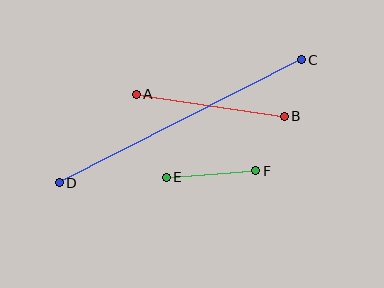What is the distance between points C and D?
The distance is approximately 271 pixels.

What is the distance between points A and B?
The distance is approximately 150 pixels.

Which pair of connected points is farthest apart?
Points C and D are farthest apart.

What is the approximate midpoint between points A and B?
The midpoint is at approximately (210, 105) pixels.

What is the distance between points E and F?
The distance is approximately 90 pixels.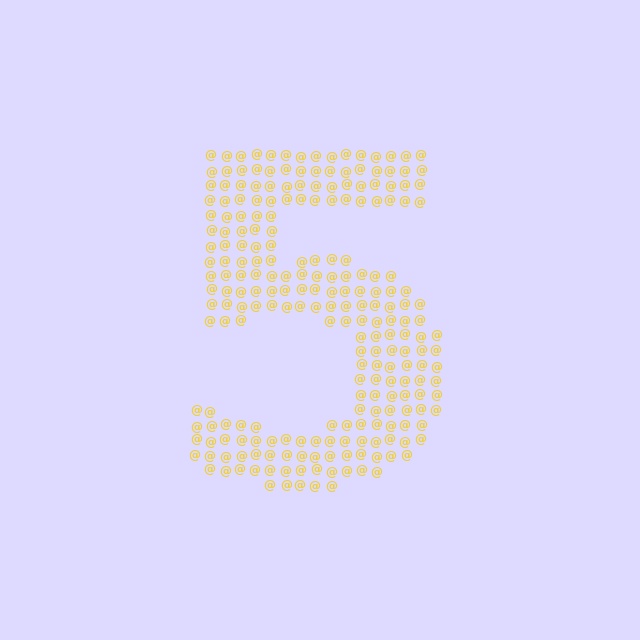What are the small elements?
The small elements are at signs.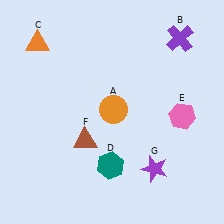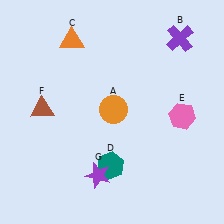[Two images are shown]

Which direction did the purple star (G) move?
The purple star (G) moved left.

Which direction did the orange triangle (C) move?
The orange triangle (C) moved right.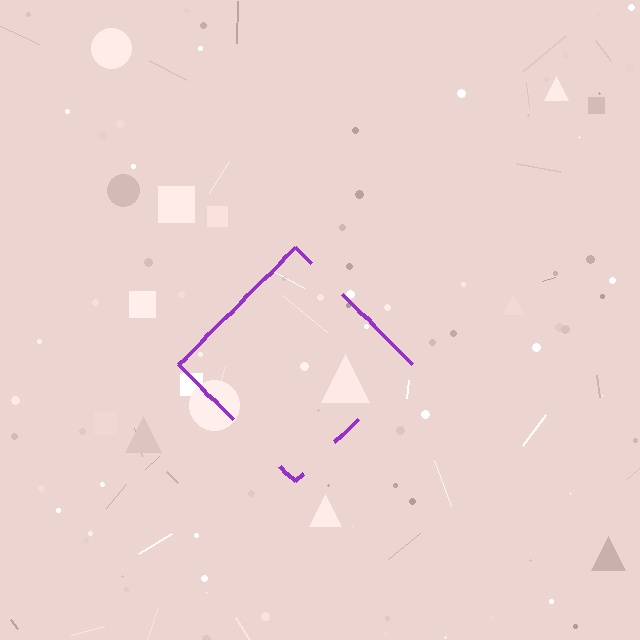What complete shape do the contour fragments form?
The contour fragments form a diamond.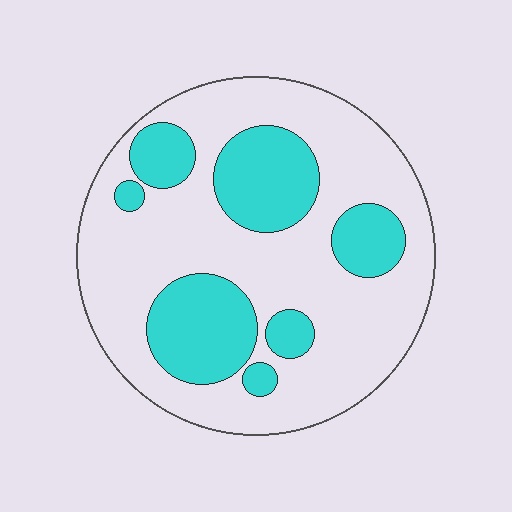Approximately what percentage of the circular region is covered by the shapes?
Approximately 30%.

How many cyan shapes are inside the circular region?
7.